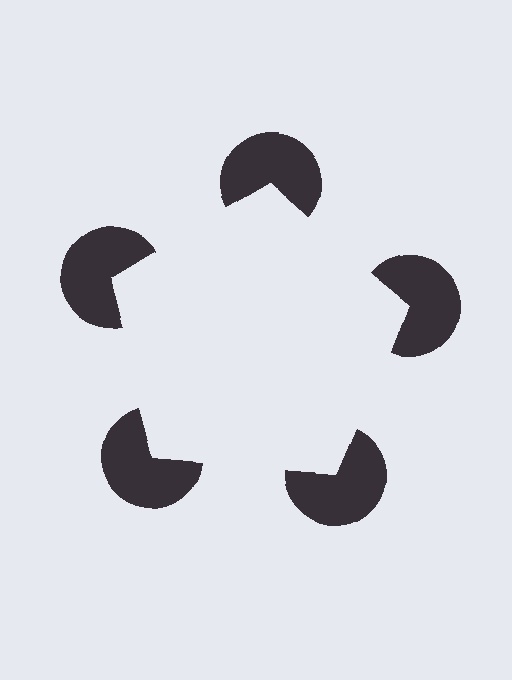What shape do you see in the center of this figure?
An illusory pentagon — its edges are inferred from the aligned wedge cuts in the pac-man discs, not physically drawn.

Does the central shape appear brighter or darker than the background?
It typically appears slightly brighter than the background, even though no actual brightness change is drawn.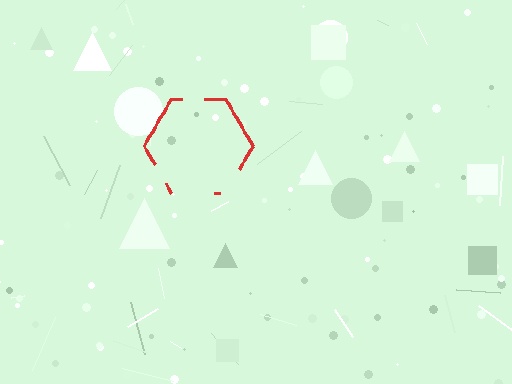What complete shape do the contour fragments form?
The contour fragments form a hexagon.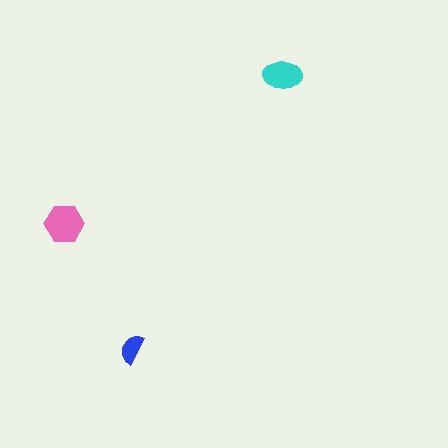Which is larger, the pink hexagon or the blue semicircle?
The pink hexagon.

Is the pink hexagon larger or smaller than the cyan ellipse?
Larger.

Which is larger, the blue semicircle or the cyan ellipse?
The cyan ellipse.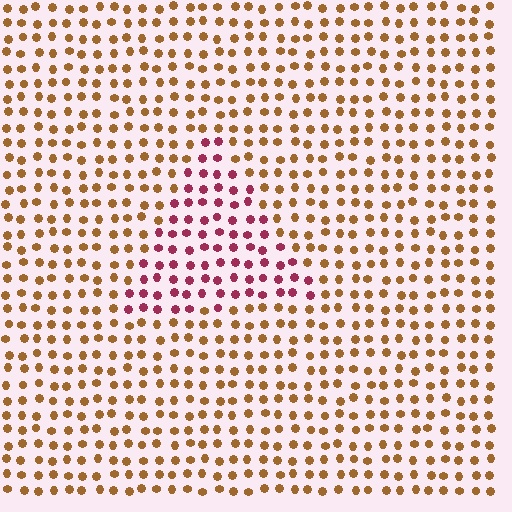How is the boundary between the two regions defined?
The boundary is defined purely by a slight shift in hue (about 54 degrees). Spacing, size, and orientation are identical on both sides.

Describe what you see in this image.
The image is filled with small brown elements in a uniform arrangement. A triangle-shaped region is visible where the elements are tinted to a slightly different hue, forming a subtle color boundary.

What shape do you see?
I see a triangle.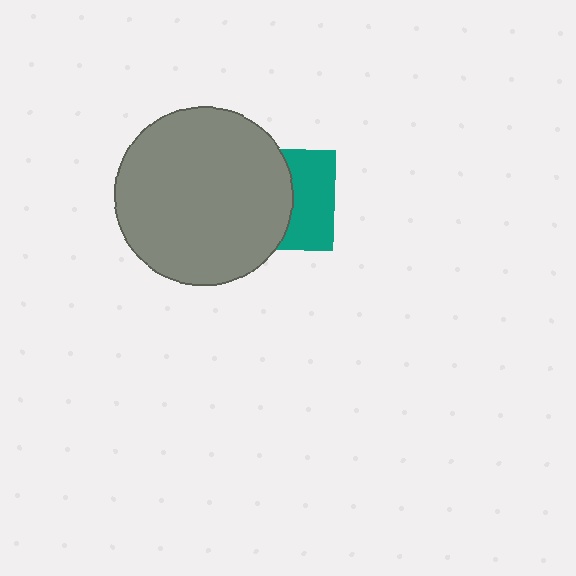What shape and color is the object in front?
The object in front is a gray circle.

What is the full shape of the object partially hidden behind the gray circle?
The partially hidden object is a teal square.